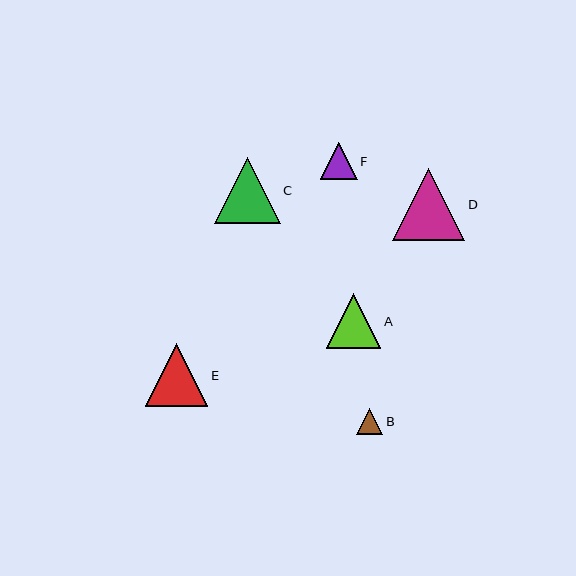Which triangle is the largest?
Triangle D is the largest with a size of approximately 72 pixels.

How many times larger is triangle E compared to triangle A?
Triangle E is approximately 1.1 times the size of triangle A.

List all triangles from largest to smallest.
From largest to smallest: D, C, E, A, F, B.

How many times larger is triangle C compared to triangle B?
Triangle C is approximately 2.6 times the size of triangle B.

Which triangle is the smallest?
Triangle B is the smallest with a size of approximately 26 pixels.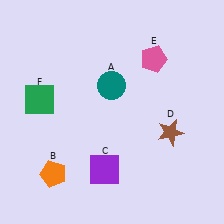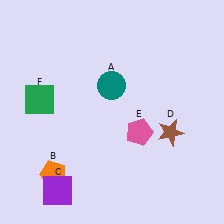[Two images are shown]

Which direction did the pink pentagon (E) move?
The pink pentagon (E) moved down.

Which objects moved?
The objects that moved are: the purple square (C), the pink pentagon (E).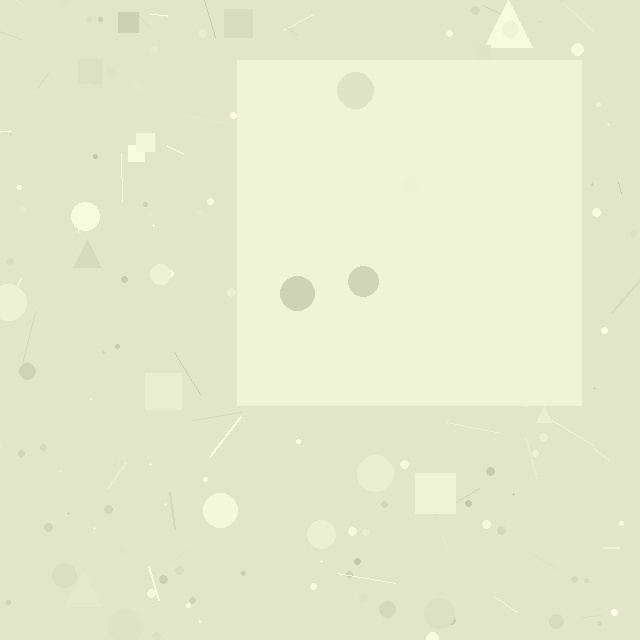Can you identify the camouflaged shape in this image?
The camouflaged shape is a square.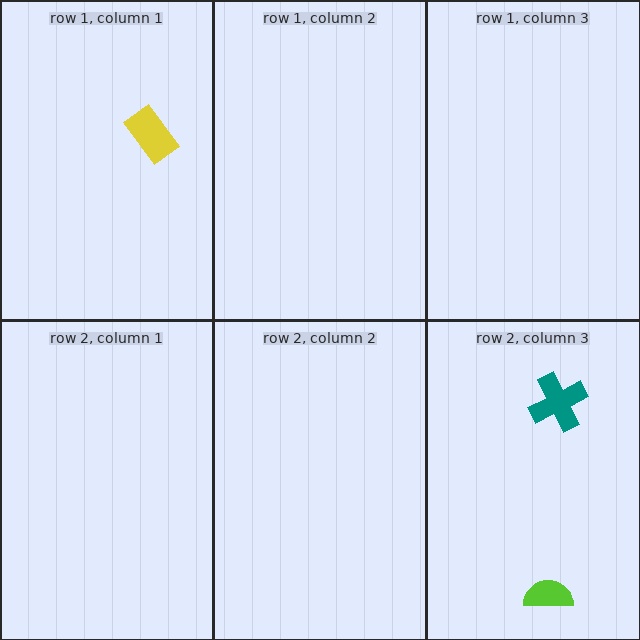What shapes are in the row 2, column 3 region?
The lime semicircle, the teal cross.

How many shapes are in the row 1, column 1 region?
1.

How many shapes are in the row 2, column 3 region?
2.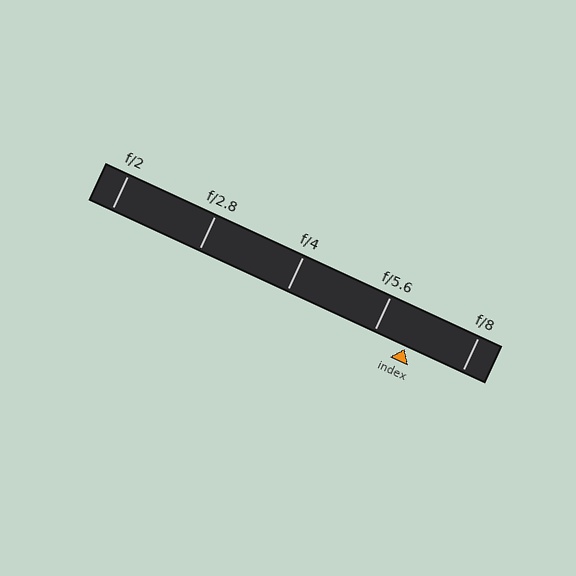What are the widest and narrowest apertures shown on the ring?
The widest aperture shown is f/2 and the narrowest is f/8.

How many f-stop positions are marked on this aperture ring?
There are 5 f-stop positions marked.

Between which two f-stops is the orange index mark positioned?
The index mark is between f/5.6 and f/8.